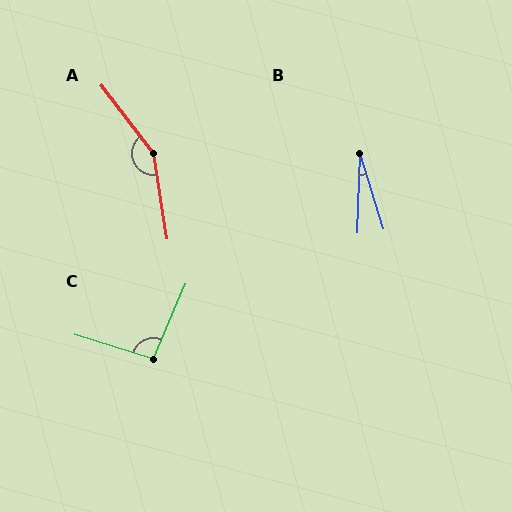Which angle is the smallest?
B, at approximately 19 degrees.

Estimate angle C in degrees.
Approximately 96 degrees.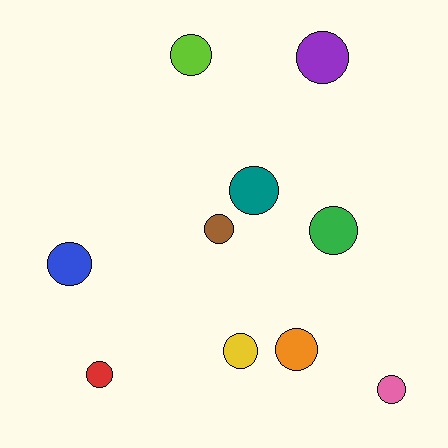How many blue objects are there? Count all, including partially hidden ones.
There is 1 blue object.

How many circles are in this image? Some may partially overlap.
There are 10 circles.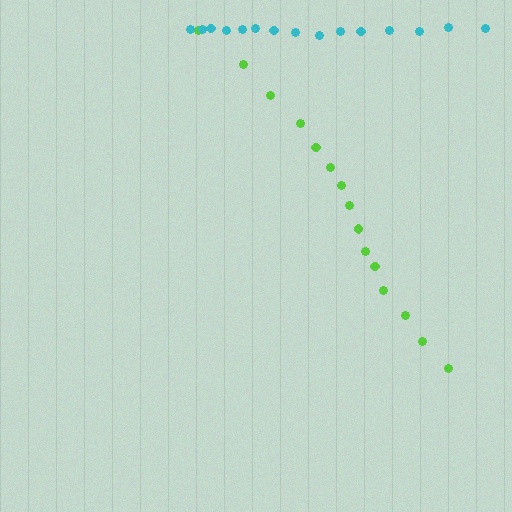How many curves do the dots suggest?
There are 2 distinct paths.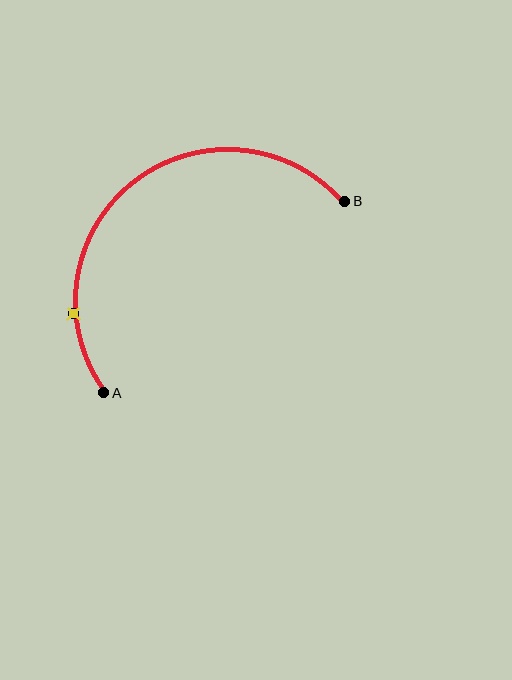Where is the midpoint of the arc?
The arc midpoint is the point on the curve farthest from the straight line joining A and B. It sits above and to the left of that line.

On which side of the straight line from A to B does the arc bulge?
The arc bulges above and to the left of the straight line connecting A and B.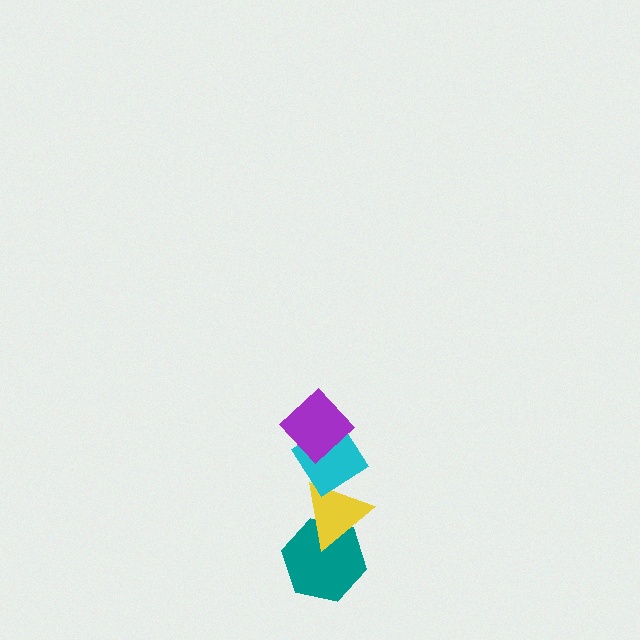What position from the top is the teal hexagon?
The teal hexagon is 4th from the top.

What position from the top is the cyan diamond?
The cyan diamond is 2nd from the top.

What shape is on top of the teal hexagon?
The yellow triangle is on top of the teal hexagon.